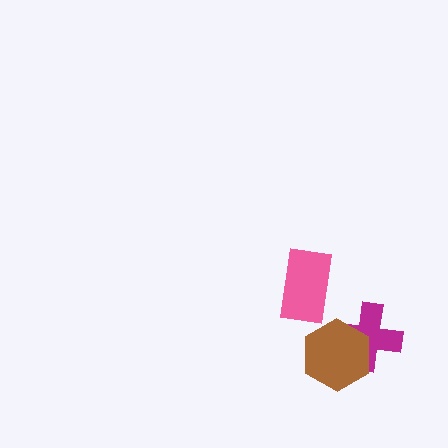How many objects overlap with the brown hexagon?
1 object overlaps with the brown hexagon.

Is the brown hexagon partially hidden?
No, no other shape covers it.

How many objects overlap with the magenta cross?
1 object overlaps with the magenta cross.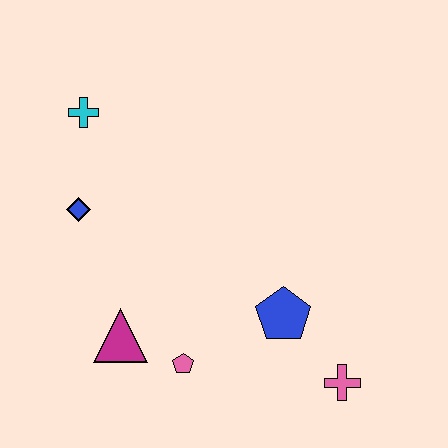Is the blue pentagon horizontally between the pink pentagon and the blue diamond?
No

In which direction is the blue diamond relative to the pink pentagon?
The blue diamond is above the pink pentagon.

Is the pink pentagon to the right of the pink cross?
No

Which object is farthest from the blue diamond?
The pink cross is farthest from the blue diamond.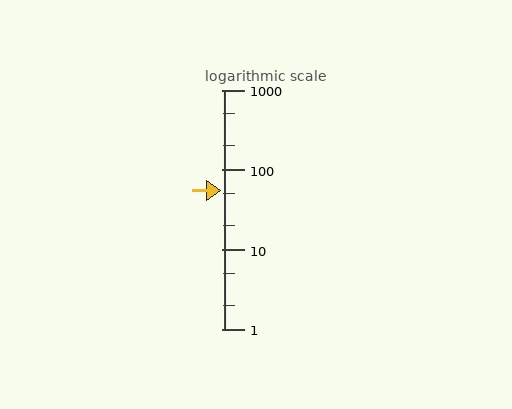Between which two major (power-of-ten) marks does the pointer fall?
The pointer is between 10 and 100.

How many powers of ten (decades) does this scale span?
The scale spans 3 decades, from 1 to 1000.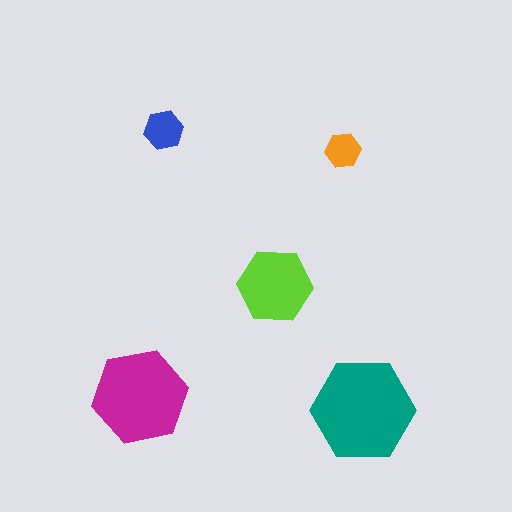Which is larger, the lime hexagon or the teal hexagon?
The teal one.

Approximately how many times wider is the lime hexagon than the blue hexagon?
About 2 times wider.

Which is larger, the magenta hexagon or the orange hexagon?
The magenta one.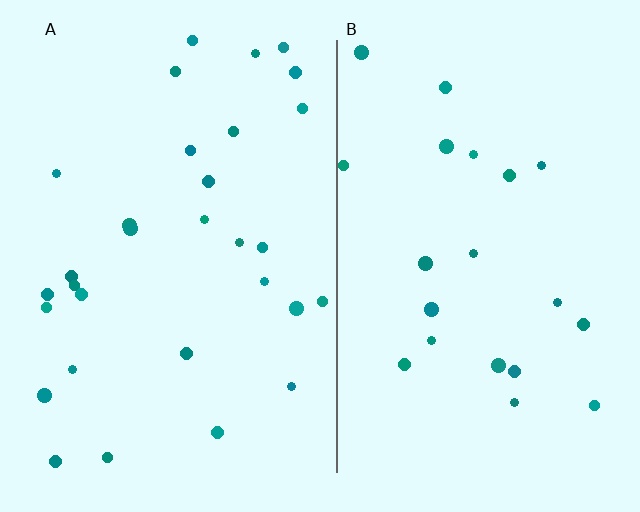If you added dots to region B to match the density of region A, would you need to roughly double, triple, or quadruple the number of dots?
Approximately double.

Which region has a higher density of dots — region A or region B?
A (the left).